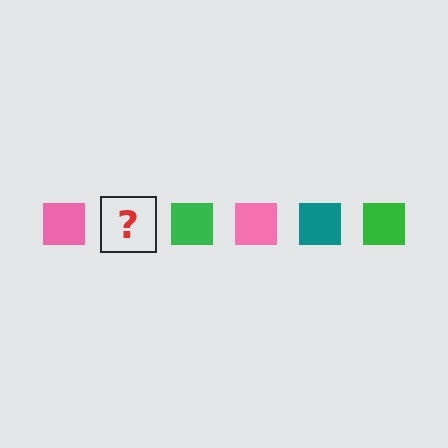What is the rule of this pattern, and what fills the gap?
The rule is that the pattern cycles through pink, teal, green squares. The gap should be filled with a teal square.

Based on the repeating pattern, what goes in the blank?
The blank should be a teal square.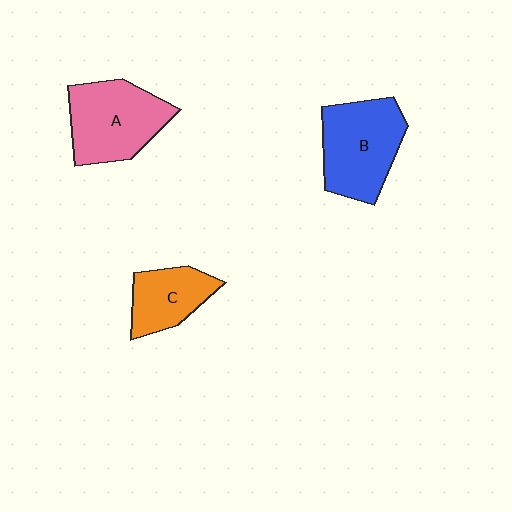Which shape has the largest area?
Shape B (blue).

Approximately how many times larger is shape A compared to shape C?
Approximately 1.5 times.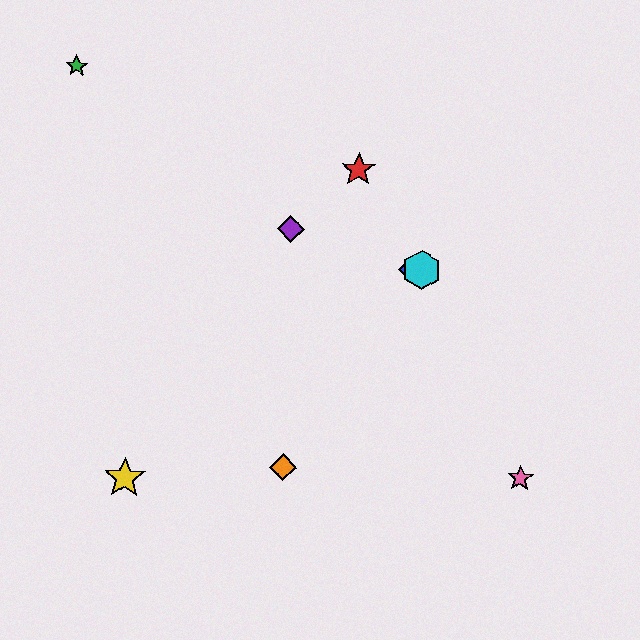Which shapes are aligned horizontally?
The blue diamond, the cyan hexagon are aligned horizontally.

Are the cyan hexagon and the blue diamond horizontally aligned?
Yes, both are at y≈270.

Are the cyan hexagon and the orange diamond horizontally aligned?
No, the cyan hexagon is at y≈270 and the orange diamond is at y≈467.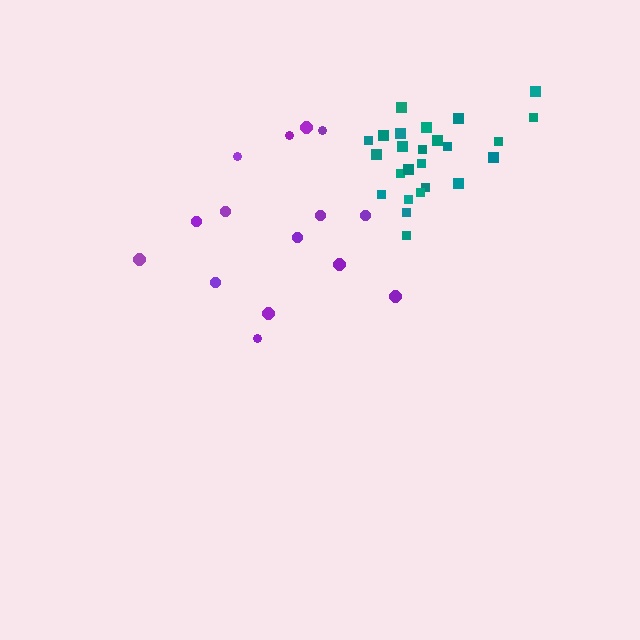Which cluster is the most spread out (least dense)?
Purple.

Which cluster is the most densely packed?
Teal.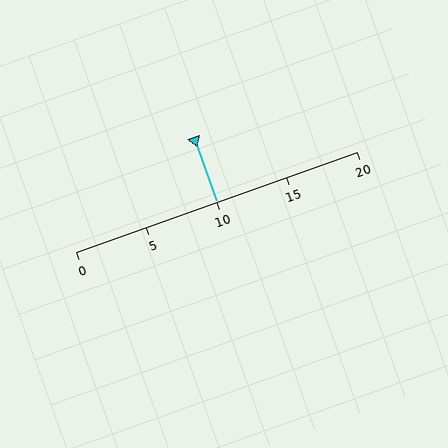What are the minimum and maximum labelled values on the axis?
The axis runs from 0 to 20.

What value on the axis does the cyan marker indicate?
The marker indicates approximately 10.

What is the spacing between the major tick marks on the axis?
The major ticks are spaced 5 apart.